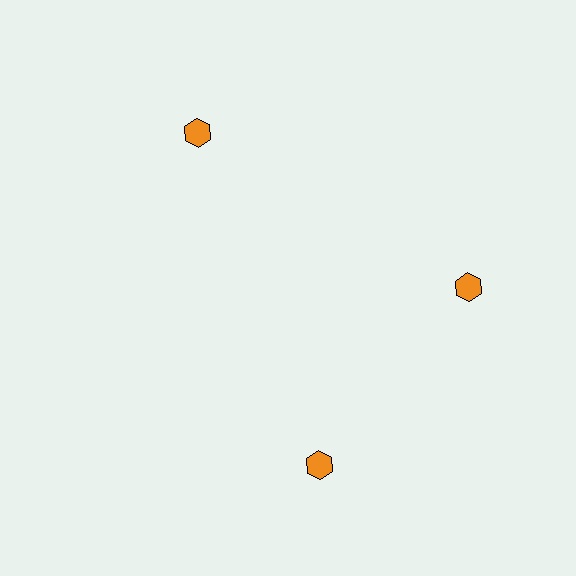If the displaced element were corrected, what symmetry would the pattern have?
It would have 3-fold rotational symmetry — the pattern would map onto itself every 120 degrees.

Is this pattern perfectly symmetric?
No. The 3 orange hexagons are arranged in a ring, but one element near the 7 o'clock position is rotated out of alignment along the ring, breaking the 3-fold rotational symmetry.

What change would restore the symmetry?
The symmetry would be restored by rotating it back into even spacing with its neighbors so that all 3 hexagons sit at equal angles and equal distance from the center.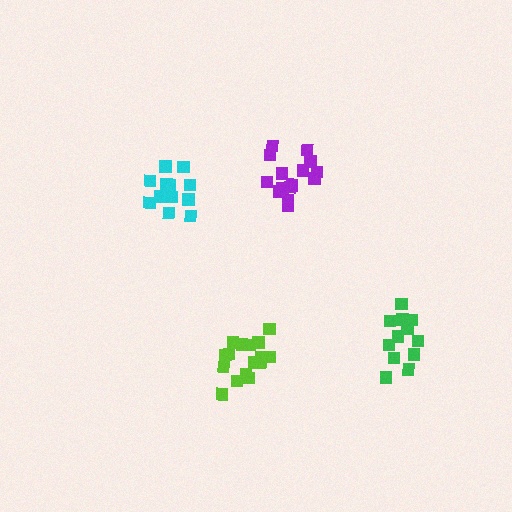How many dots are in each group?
Group 1: 13 dots, Group 2: 15 dots, Group 3: 13 dots, Group 4: 16 dots (57 total).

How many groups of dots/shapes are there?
There are 4 groups.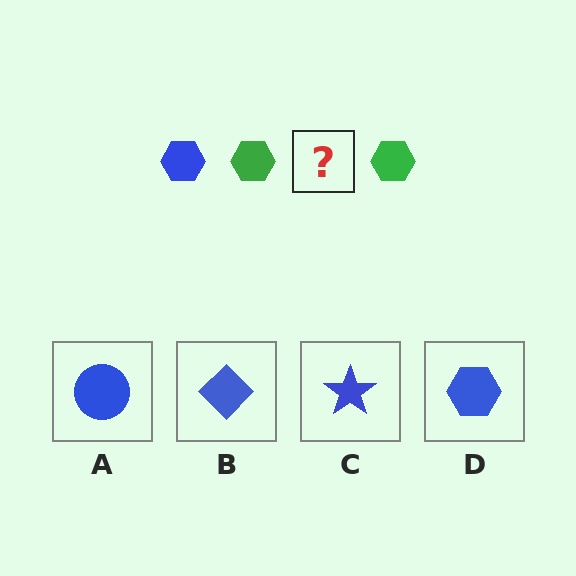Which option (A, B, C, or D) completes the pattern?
D.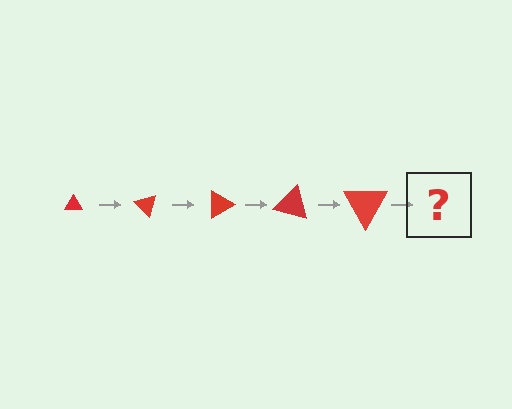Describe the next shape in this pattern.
It should be a triangle, larger than the previous one and rotated 225 degrees from the start.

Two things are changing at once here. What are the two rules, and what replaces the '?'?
The two rules are that the triangle grows larger each step and it rotates 45 degrees each step. The '?' should be a triangle, larger than the previous one and rotated 225 degrees from the start.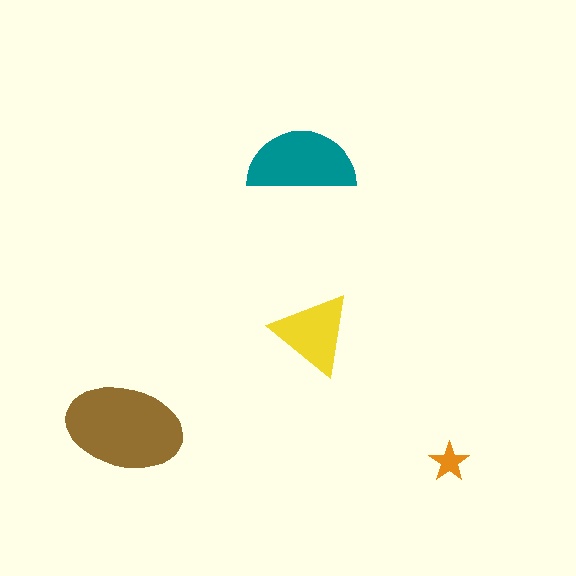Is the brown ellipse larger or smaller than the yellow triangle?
Larger.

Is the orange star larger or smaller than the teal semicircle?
Smaller.